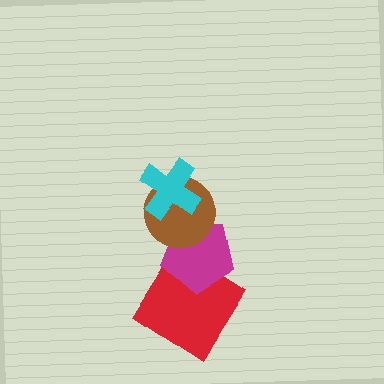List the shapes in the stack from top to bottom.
From top to bottom: the cyan cross, the brown circle, the magenta pentagon, the red diamond.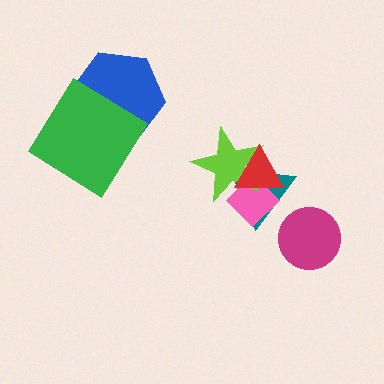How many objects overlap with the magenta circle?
0 objects overlap with the magenta circle.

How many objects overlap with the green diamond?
1 object overlaps with the green diamond.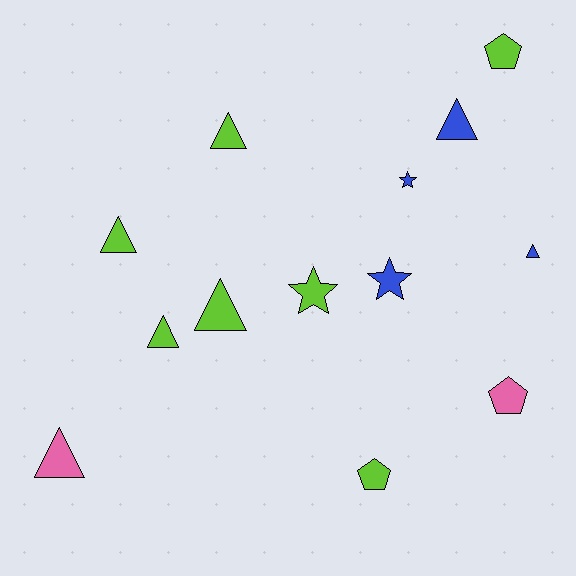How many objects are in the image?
There are 13 objects.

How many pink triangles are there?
There is 1 pink triangle.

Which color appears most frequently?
Lime, with 7 objects.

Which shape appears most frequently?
Triangle, with 7 objects.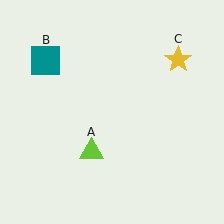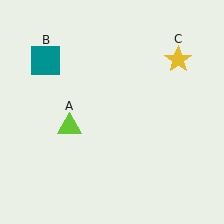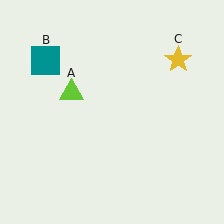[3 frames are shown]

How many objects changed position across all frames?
1 object changed position: lime triangle (object A).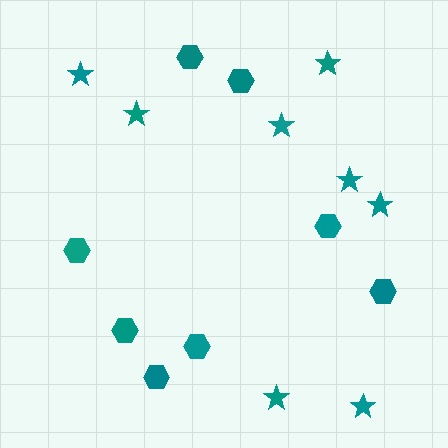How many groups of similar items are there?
There are 2 groups: one group of stars (8) and one group of hexagons (8).